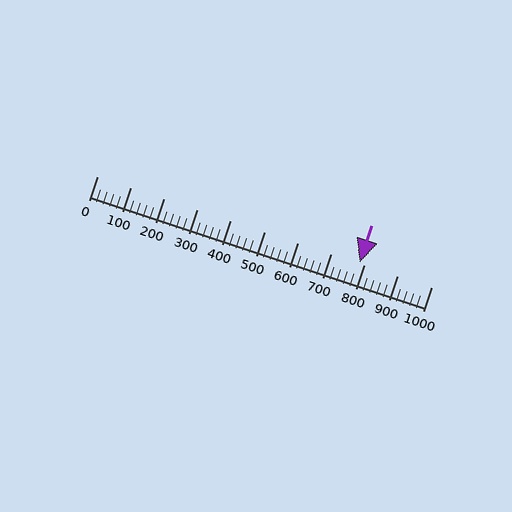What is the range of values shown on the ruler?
The ruler shows values from 0 to 1000.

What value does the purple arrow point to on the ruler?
The purple arrow points to approximately 784.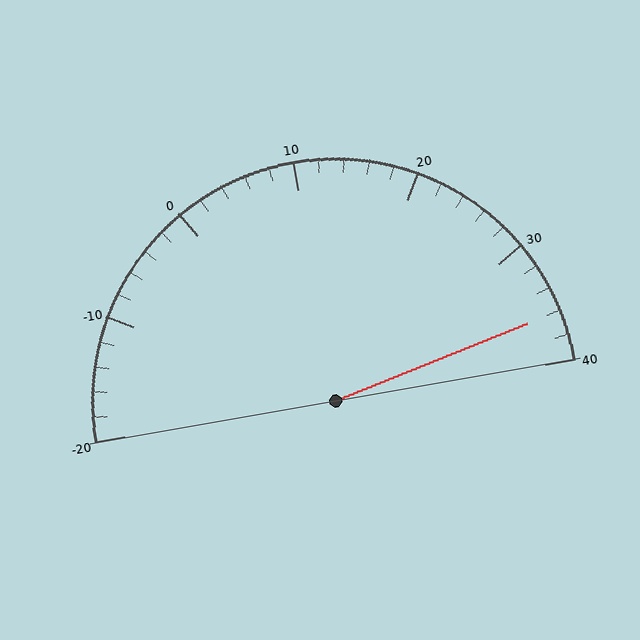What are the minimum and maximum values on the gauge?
The gauge ranges from -20 to 40.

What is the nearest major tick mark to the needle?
The nearest major tick mark is 40.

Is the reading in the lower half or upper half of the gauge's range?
The reading is in the upper half of the range (-20 to 40).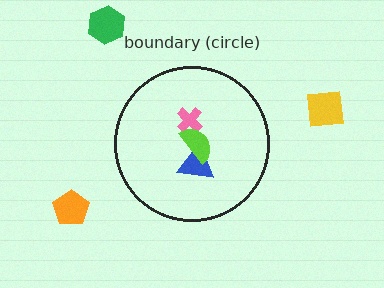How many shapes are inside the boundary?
3 inside, 3 outside.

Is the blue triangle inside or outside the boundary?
Inside.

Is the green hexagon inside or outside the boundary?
Outside.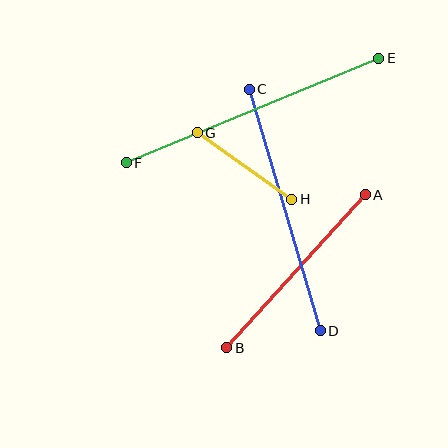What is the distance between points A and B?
The distance is approximately 207 pixels.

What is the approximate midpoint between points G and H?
The midpoint is at approximately (245, 166) pixels.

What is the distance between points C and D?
The distance is approximately 252 pixels.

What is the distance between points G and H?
The distance is approximately 116 pixels.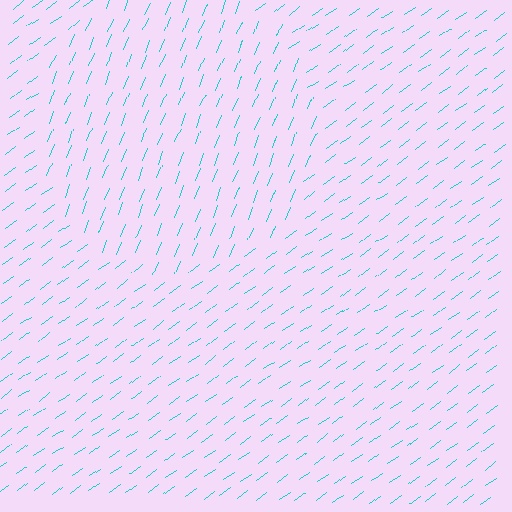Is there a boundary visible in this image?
Yes, there is a texture boundary formed by a change in line orientation.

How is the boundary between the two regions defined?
The boundary is defined purely by a change in line orientation (approximately 32 degrees difference). All lines are the same color and thickness.